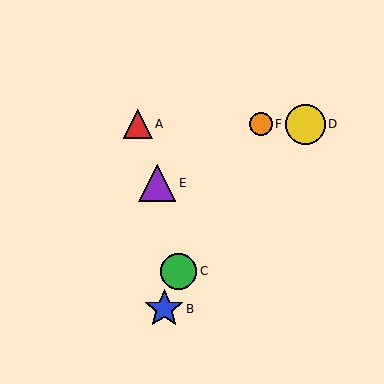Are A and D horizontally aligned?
Yes, both are at y≈124.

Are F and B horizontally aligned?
No, F is at y≈124 and B is at y≈309.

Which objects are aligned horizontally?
Objects A, D, F are aligned horizontally.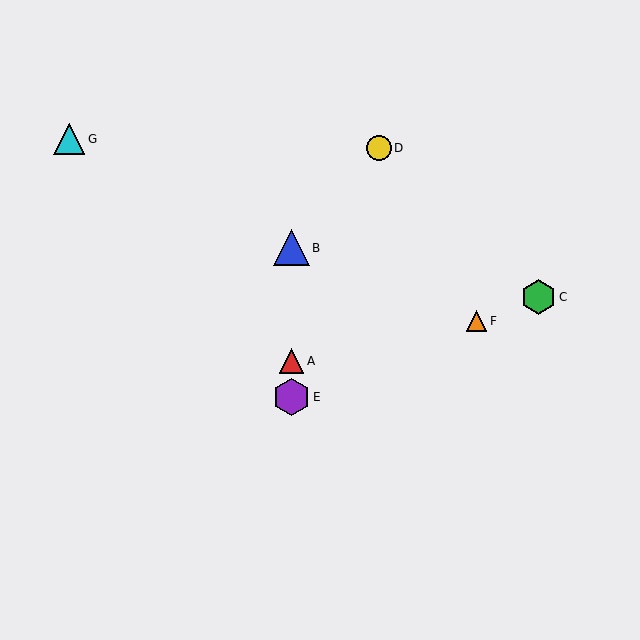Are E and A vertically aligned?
Yes, both are at x≈291.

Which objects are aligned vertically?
Objects A, B, E are aligned vertically.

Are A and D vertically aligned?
No, A is at x≈291 and D is at x≈379.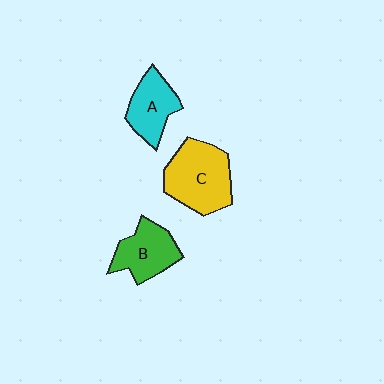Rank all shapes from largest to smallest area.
From largest to smallest: C (yellow), B (green), A (cyan).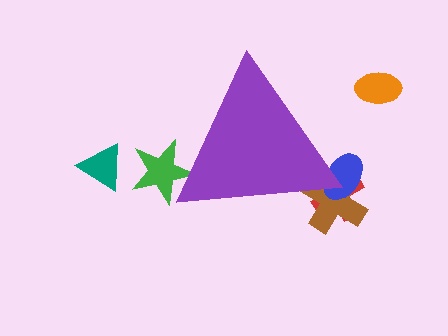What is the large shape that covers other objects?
A purple triangle.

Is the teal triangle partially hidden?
No, the teal triangle is fully visible.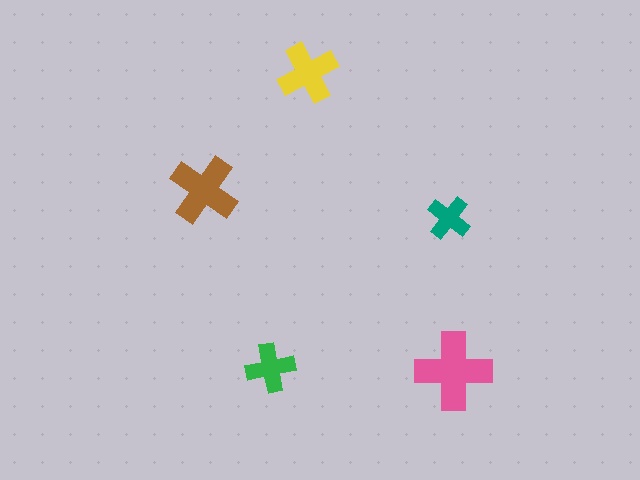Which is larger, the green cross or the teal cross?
The green one.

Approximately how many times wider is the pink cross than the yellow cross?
About 1.5 times wider.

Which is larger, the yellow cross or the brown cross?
The brown one.